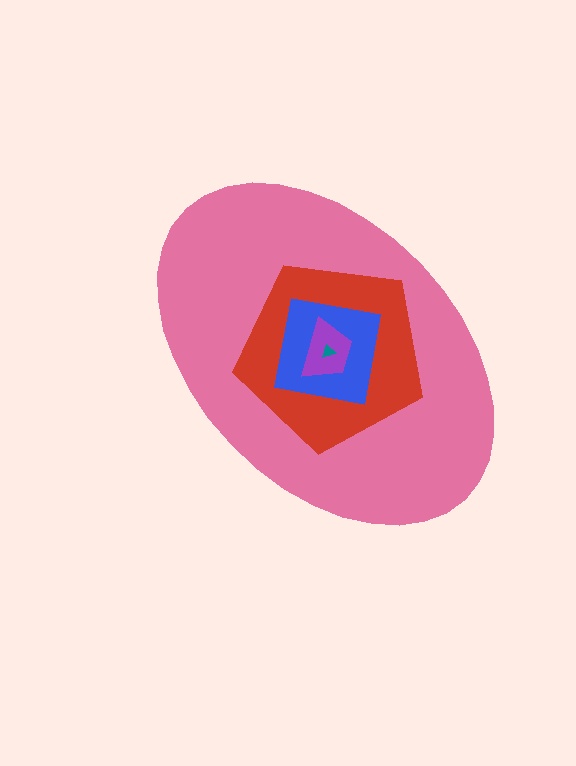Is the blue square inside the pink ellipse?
Yes.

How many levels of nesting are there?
5.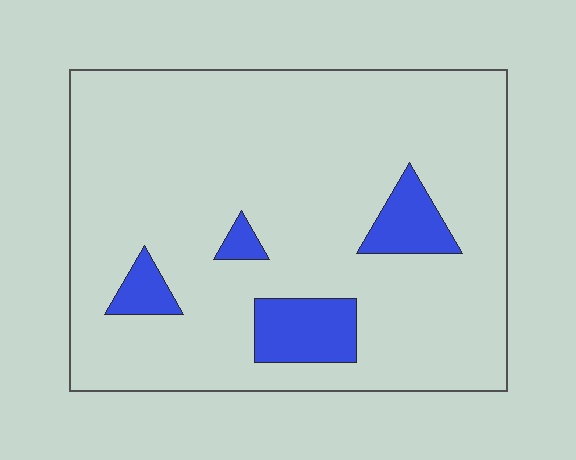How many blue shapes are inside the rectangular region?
4.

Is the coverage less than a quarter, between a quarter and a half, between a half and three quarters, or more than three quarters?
Less than a quarter.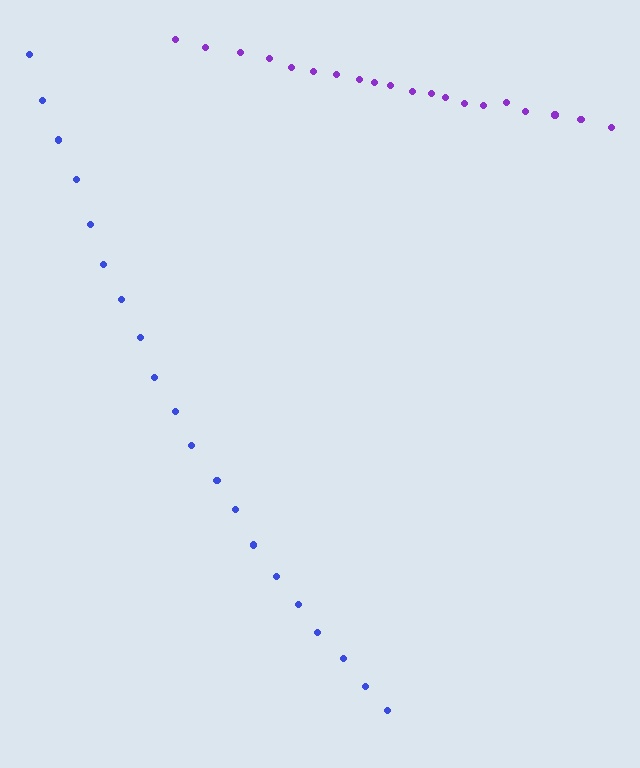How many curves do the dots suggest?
There are 2 distinct paths.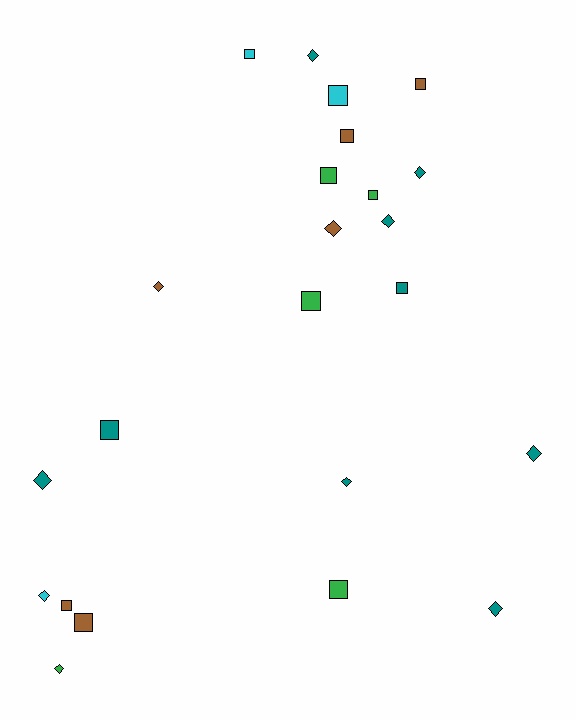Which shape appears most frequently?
Square, with 12 objects.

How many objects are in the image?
There are 23 objects.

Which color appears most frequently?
Teal, with 9 objects.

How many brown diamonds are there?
There are 2 brown diamonds.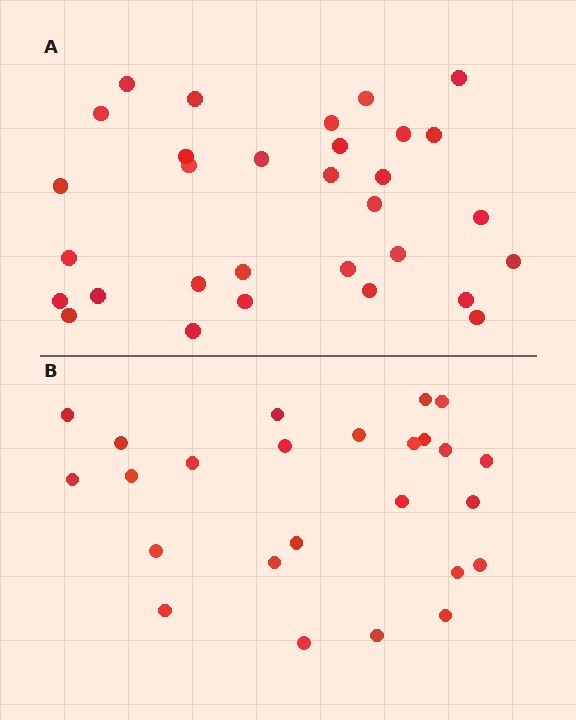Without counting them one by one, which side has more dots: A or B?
Region A (the top region) has more dots.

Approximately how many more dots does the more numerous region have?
Region A has about 6 more dots than region B.